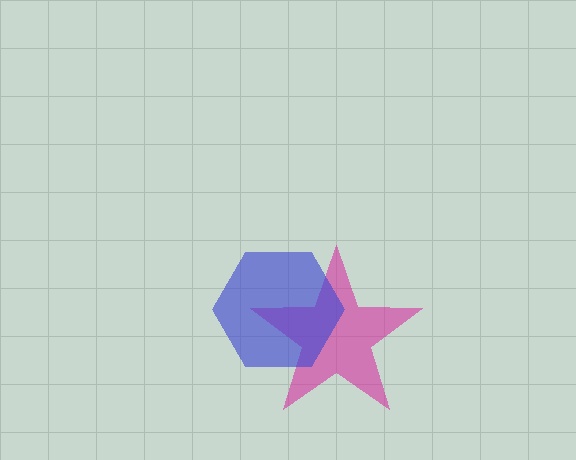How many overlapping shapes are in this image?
There are 2 overlapping shapes in the image.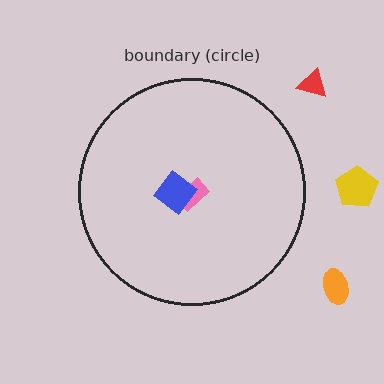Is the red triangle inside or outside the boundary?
Outside.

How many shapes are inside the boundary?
2 inside, 3 outside.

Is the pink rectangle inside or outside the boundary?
Inside.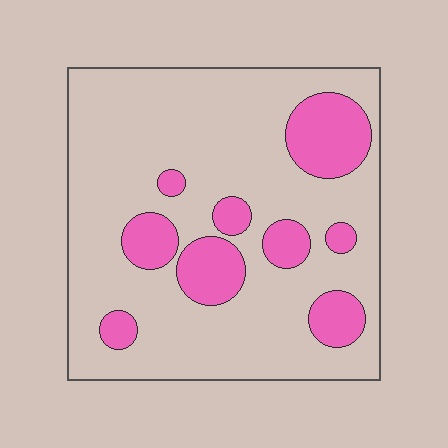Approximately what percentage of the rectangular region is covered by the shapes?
Approximately 20%.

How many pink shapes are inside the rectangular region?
9.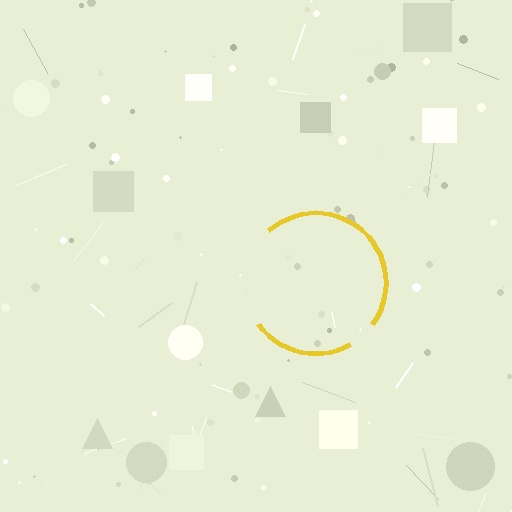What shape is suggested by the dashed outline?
The dashed outline suggests a circle.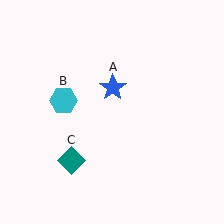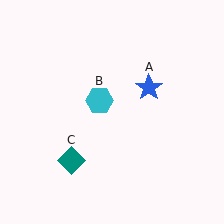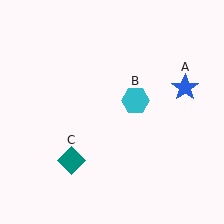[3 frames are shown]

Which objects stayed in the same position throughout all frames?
Teal diamond (object C) remained stationary.